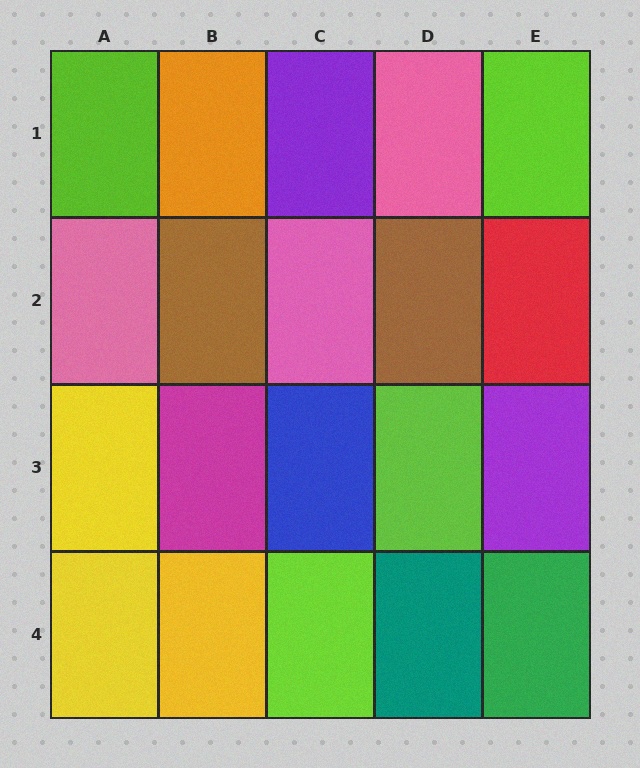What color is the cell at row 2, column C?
Pink.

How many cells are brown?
2 cells are brown.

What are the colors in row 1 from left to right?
Lime, orange, purple, pink, lime.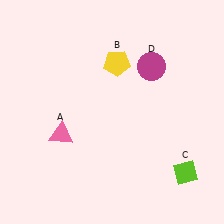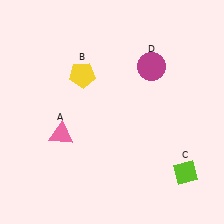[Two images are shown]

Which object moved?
The yellow pentagon (B) moved left.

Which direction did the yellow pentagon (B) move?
The yellow pentagon (B) moved left.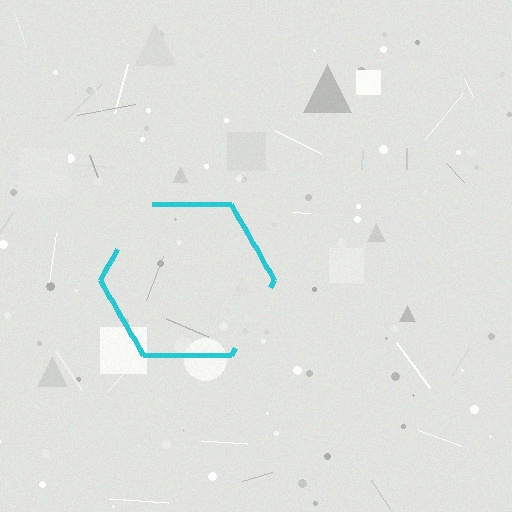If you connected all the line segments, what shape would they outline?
They would outline a hexagon.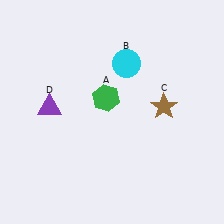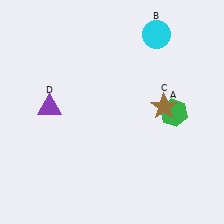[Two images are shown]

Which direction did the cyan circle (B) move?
The cyan circle (B) moved right.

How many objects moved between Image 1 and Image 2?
2 objects moved between the two images.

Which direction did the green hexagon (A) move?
The green hexagon (A) moved right.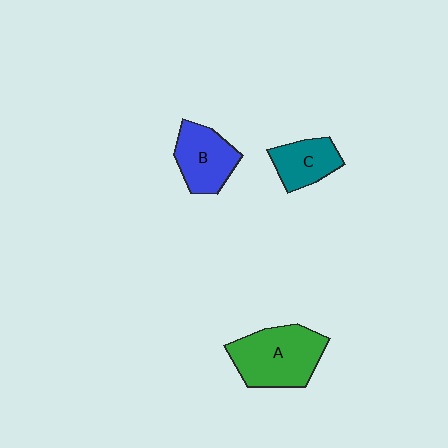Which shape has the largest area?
Shape A (green).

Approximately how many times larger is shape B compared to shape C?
Approximately 1.2 times.